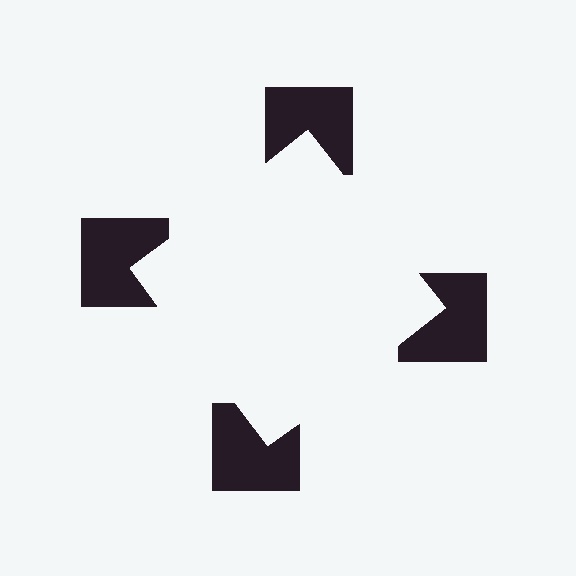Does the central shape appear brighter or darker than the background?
It typically appears slightly brighter than the background, even though no actual brightness change is drawn.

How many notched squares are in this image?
There are 4 — one at each vertex of the illusory square.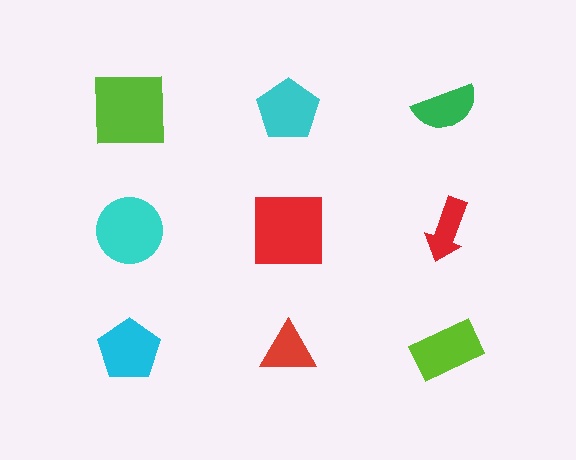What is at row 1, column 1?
A lime square.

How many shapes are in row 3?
3 shapes.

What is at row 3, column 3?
A lime rectangle.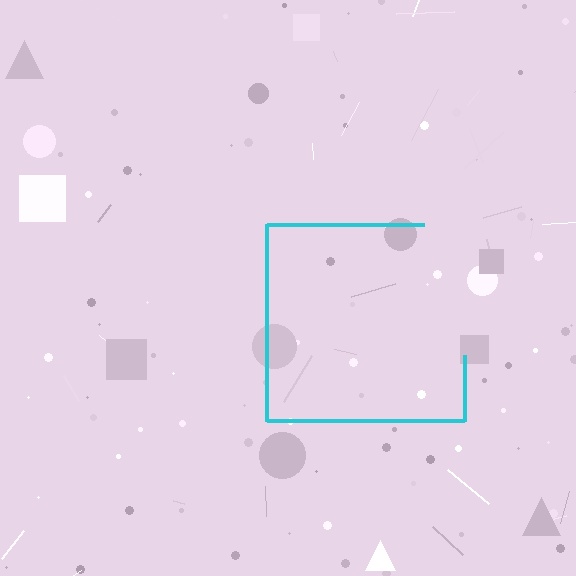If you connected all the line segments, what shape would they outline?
They would outline a square.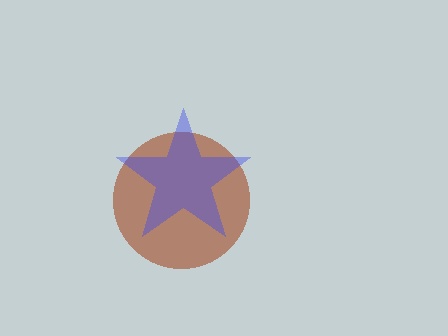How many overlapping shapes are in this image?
There are 2 overlapping shapes in the image.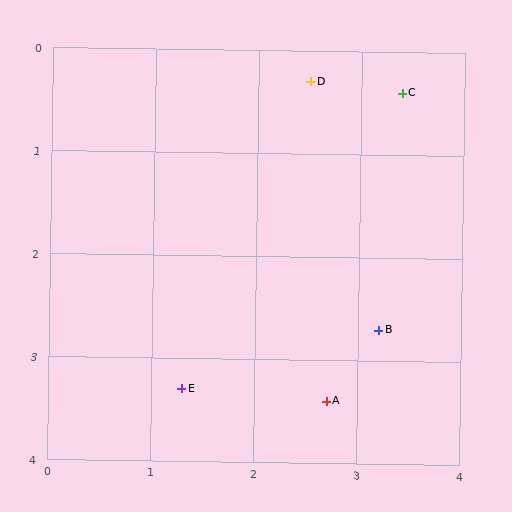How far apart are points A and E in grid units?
Points A and E are about 1.4 grid units apart.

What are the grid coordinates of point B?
Point B is at approximately (3.2, 2.7).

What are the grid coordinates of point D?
Point D is at approximately (2.5, 0.3).